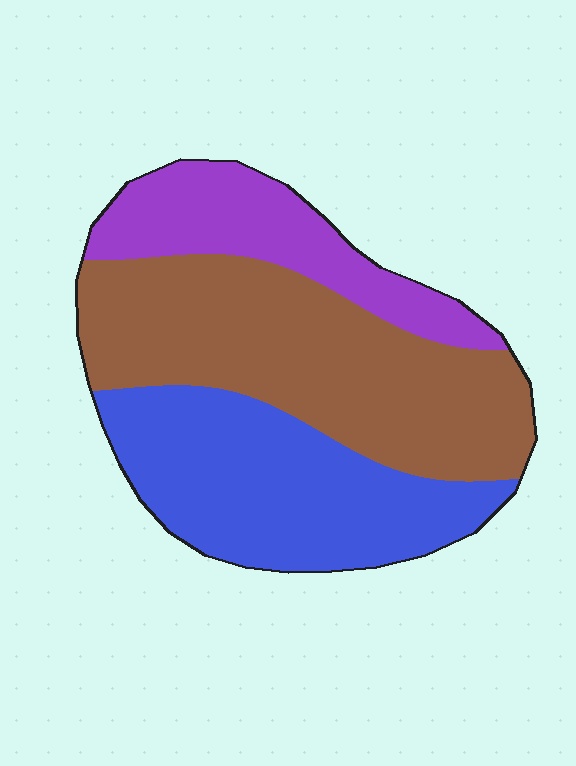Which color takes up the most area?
Brown, at roughly 45%.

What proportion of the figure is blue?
Blue takes up about one third (1/3) of the figure.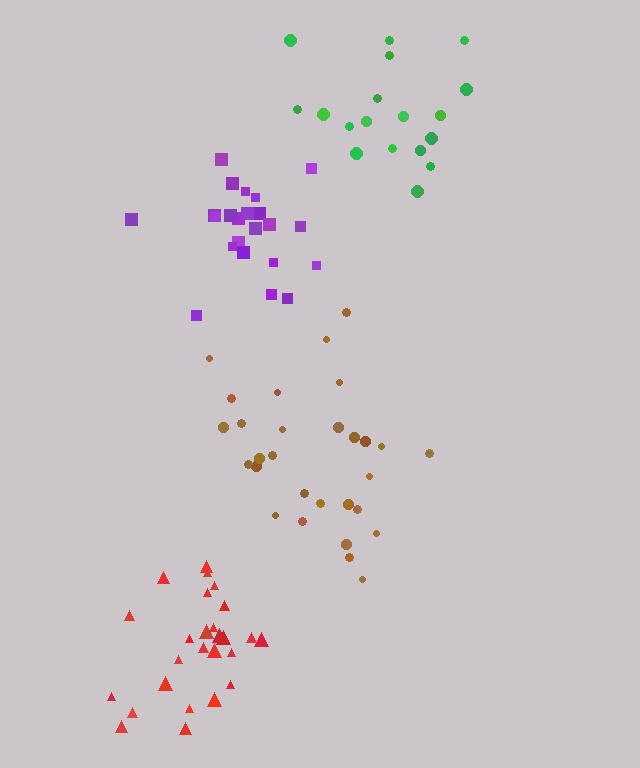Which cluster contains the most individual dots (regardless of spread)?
Brown (29).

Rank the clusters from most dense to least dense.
red, green, brown, purple.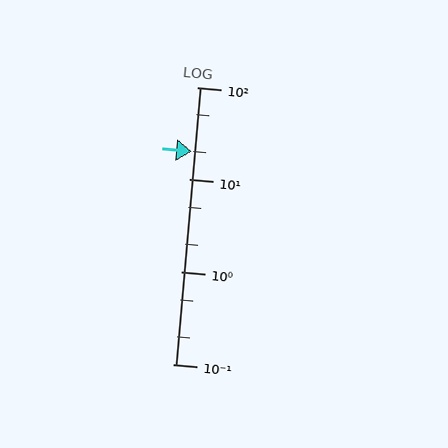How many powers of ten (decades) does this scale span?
The scale spans 3 decades, from 0.1 to 100.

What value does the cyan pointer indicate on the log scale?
The pointer indicates approximately 20.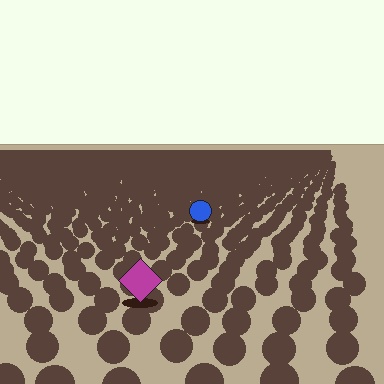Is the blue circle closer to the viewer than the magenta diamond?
No. The magenta diamond is closer — you can tell from the texture gradient: the ground texture is coarser near it.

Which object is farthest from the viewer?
The blue circle is farthest from the viewer. It appears smaller and the ground texture around it is denser.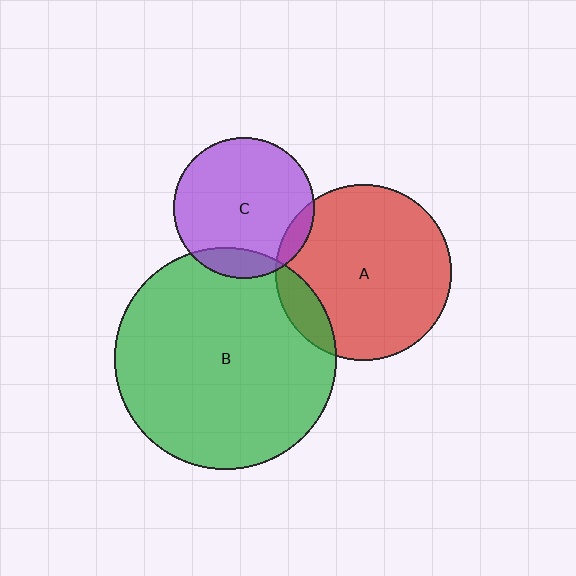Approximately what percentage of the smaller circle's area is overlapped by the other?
Approximately 10%.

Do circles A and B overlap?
Yes.